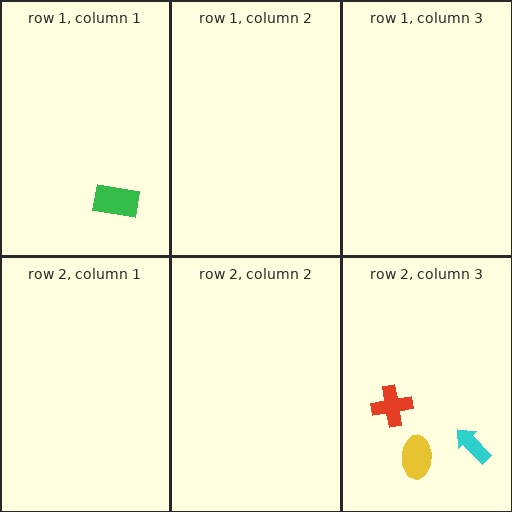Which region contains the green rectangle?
The row 1, column 1 region.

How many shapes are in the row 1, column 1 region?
1.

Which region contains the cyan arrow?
The row 2, column 3 region.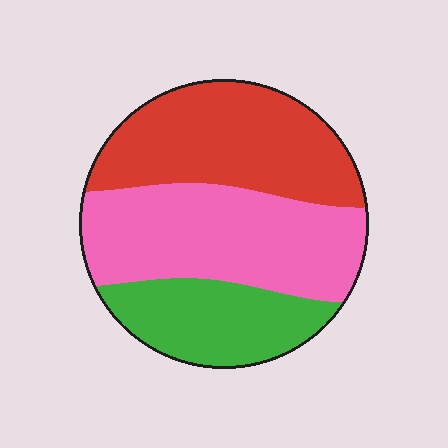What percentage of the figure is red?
Red covers around 35% of the figure.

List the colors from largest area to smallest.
From largest to smallest: pink, red, green.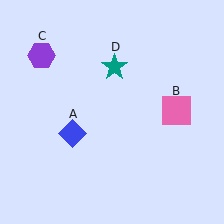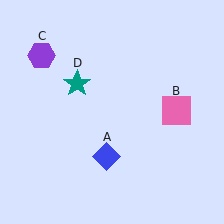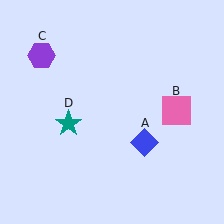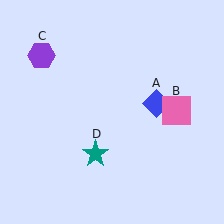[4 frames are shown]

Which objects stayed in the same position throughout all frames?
Pink square (object B) and purple hexagon (object C) remained stationary.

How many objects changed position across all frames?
2 objects changed position: blue diamond (object A), teal star (object D).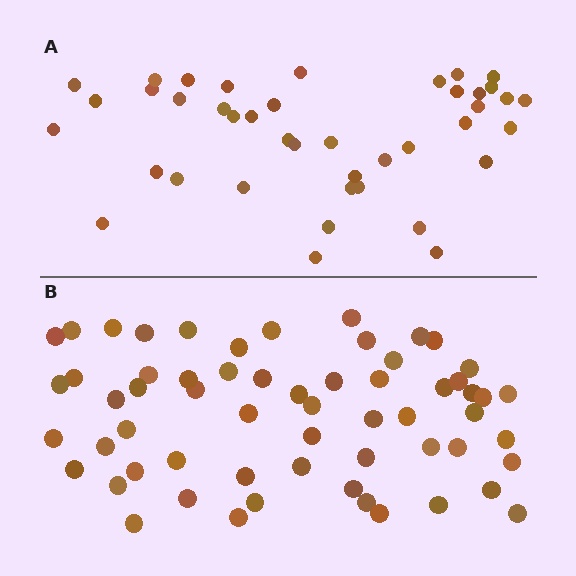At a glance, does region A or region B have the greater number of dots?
Region B (the bottom region) has more dots.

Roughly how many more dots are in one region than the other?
Region B has approximately 20 more dots than region A.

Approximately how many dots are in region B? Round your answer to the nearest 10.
About 60 dots.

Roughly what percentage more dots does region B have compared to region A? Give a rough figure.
About 45% more.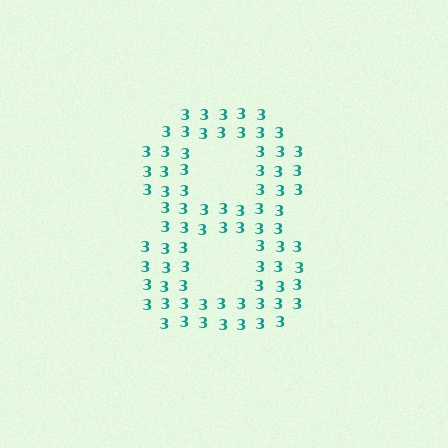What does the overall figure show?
The overall figure shows the digit 8.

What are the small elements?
The small elements are digit 3's.